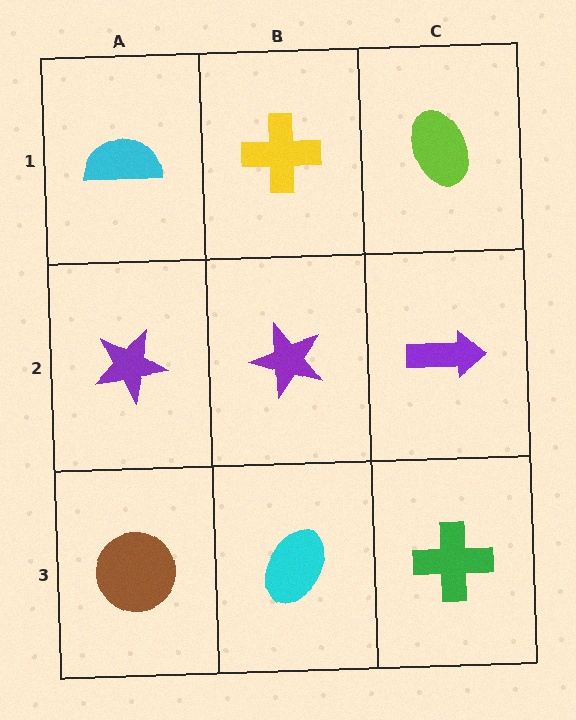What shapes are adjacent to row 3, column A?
A purple star (row 2, column A), a cyan ellipse (row 3, column B).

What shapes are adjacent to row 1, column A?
A purple star (row 2, column A), a yellow cross (row 1, column B).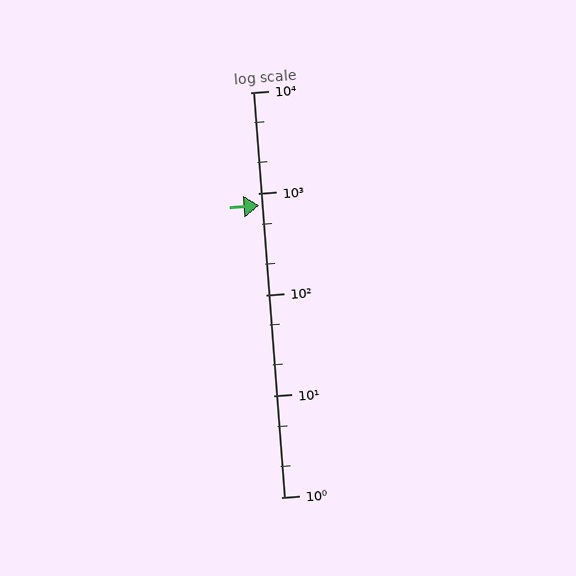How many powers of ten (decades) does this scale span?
The scale spans 4 decades, from 1 to 10000.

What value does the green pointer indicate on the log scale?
The pointer indicates approximately 770.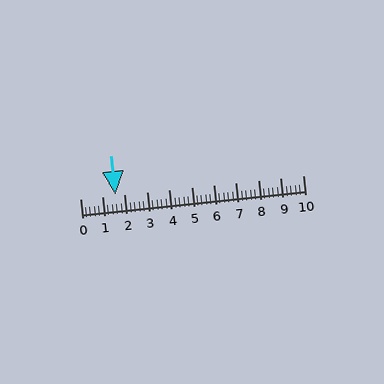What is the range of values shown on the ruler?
The ruler shows values from 0 to 10.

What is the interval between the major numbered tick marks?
The major tick marks are spaced 1 units apart.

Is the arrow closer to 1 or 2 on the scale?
The arrow is closer to 2.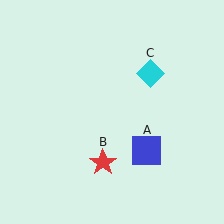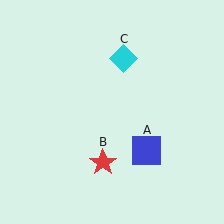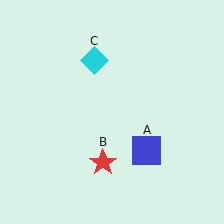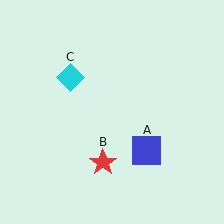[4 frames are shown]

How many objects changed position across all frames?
1 object changed position: cyan diamond (object C).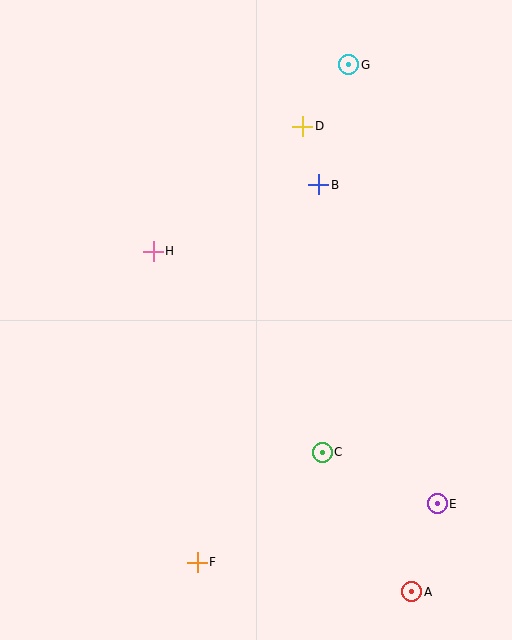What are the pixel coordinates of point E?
Point E is at (437, 504).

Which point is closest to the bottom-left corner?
Point F is closest to the bottom-left corner.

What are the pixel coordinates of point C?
Point C is at (322, 452).